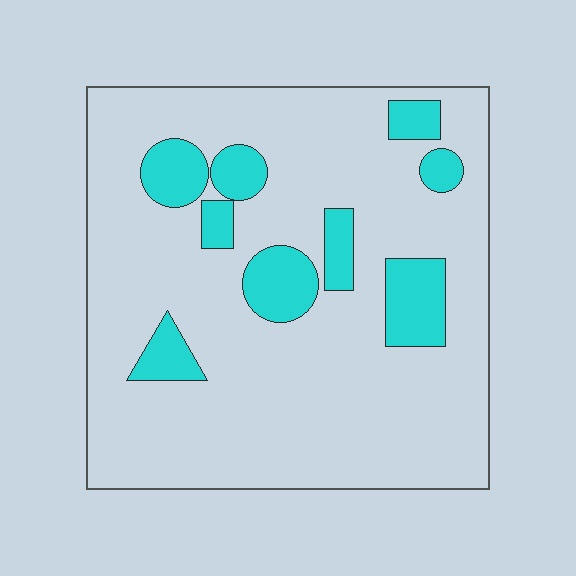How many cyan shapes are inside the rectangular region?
9.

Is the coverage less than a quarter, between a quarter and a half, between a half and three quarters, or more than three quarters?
Less than a quarter.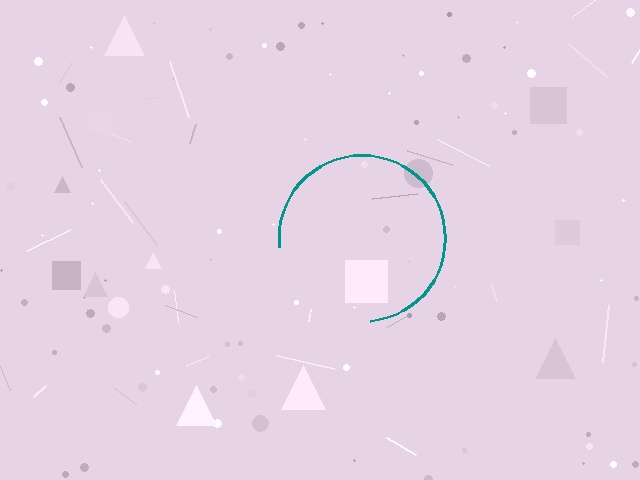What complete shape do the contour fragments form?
The contour fragments form a circle.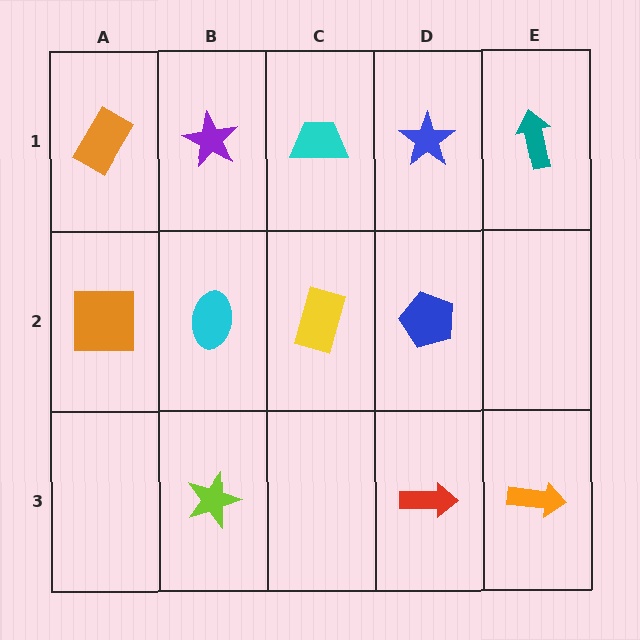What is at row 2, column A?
An orange square.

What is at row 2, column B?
A cyan ellipse.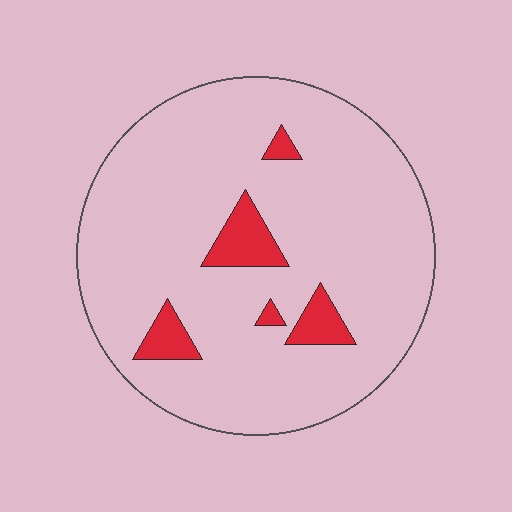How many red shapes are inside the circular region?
5.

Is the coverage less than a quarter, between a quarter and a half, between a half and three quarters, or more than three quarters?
Less than a quarter.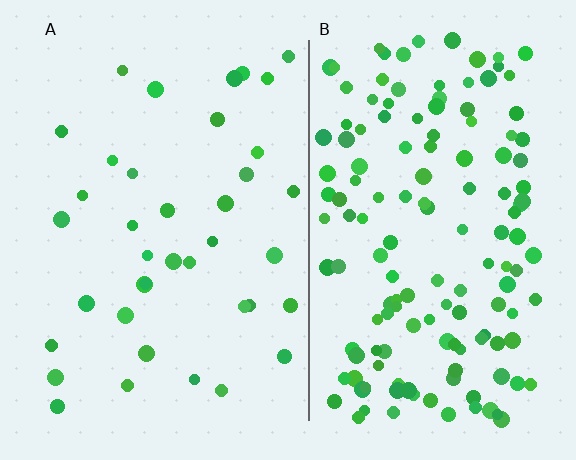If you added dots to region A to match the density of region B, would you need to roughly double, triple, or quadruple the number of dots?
Approximately quadruple.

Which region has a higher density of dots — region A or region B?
B (the right).